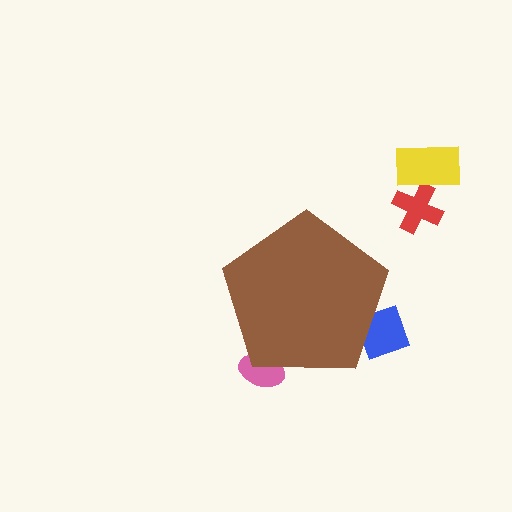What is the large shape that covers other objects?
A brown pentagon.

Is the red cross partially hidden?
No, the red cross is fully visible.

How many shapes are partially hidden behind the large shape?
2 shapes are partially hidden.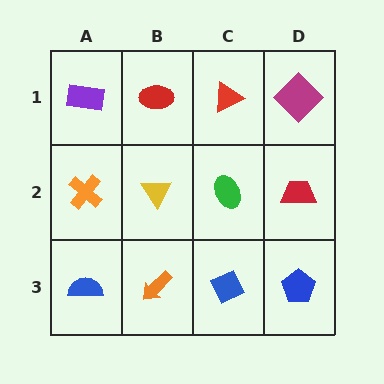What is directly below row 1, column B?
A yellow triangle.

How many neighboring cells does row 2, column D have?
3.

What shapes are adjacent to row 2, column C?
A red triangle (row 1, column C), a blue diamond (row 3, column C), a yellow triangle (row 2, column B), a red trapezoid (row 2, column D).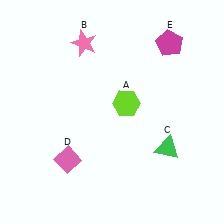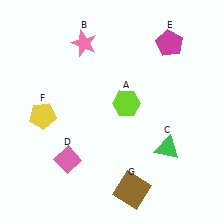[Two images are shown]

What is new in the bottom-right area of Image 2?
A brown square (G) was added in the bottom-right area of Image 2.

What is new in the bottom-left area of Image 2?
A yellow pentagon (F) was added in the bottom-left area of Image 2.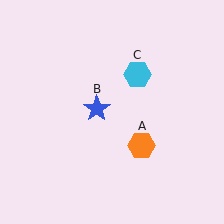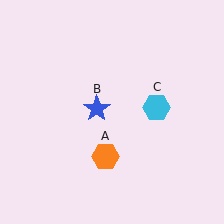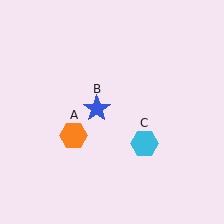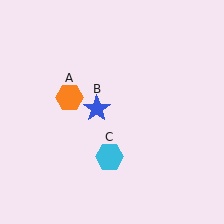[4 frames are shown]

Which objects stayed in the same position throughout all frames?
Blue star (object B) remained stationary.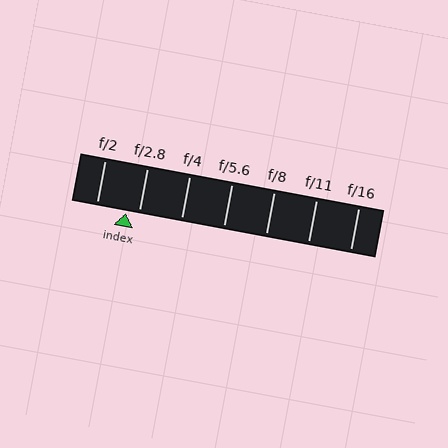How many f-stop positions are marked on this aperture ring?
There are 7 f-stop positions marked.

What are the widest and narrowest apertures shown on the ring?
The widest aperture shown is f/2 and the narrowest is f/16.